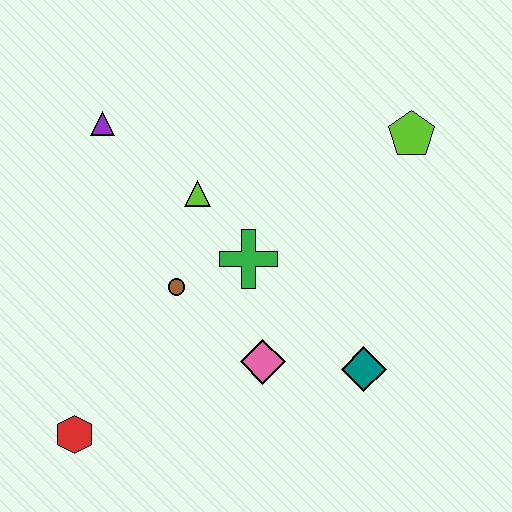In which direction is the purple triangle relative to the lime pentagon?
The purple triangle is to the left of the lime pentagon.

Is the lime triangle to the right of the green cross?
No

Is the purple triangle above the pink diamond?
Yes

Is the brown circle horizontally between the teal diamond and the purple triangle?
Yes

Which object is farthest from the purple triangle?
The teal diamond is farthest from the purple triangle.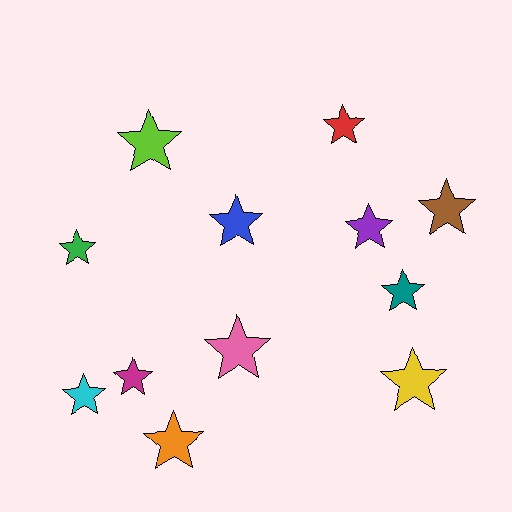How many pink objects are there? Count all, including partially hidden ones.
There is 1 pink object.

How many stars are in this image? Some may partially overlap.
There are 12 stars.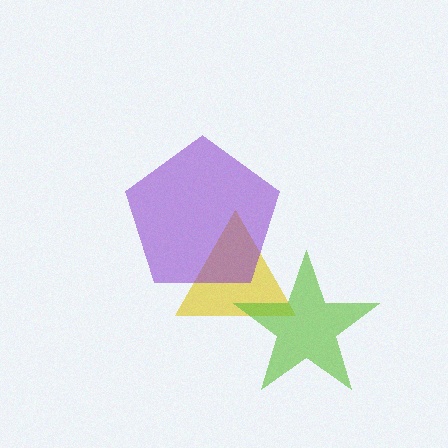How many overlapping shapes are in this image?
There are 3 overlapping shapes in the image.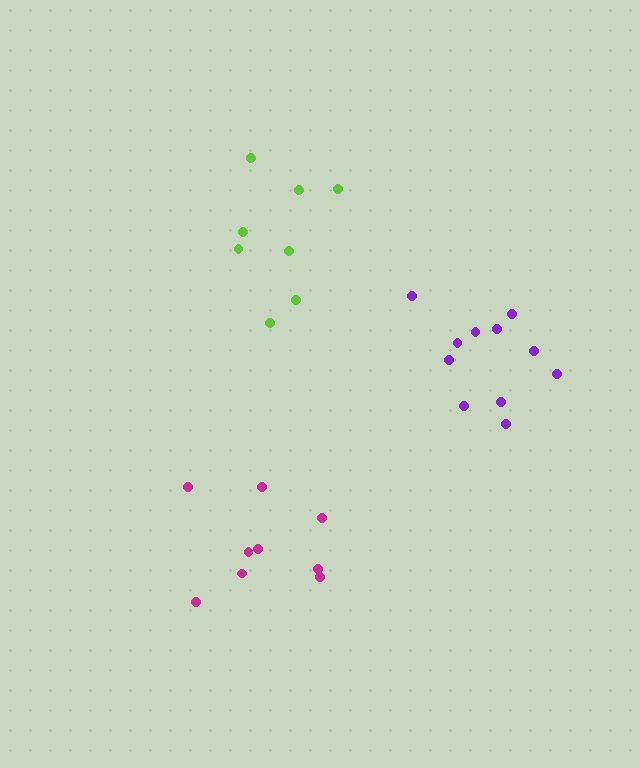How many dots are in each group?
Group 1: 8 dots, Group 2: 9 dots, Group 3: 11 dots (28 total).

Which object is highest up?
The lime cluster is topmost.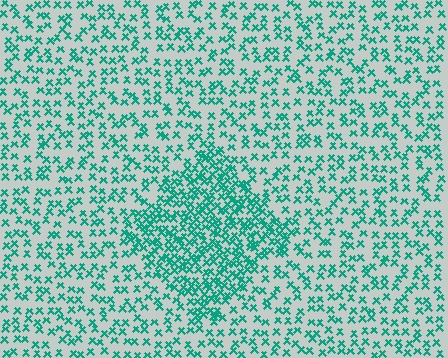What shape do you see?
I see a diamond.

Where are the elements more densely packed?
The elements are more densely packed inside the diamond boundary.